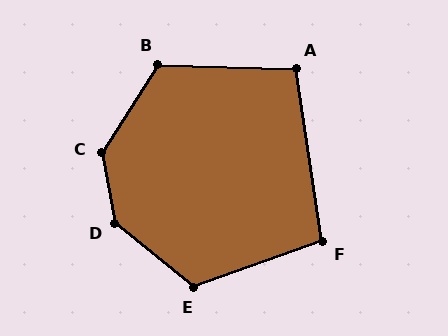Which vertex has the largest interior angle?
D, at approximately 139 degrees.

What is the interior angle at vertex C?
Approximately 138 degrees (obtuse).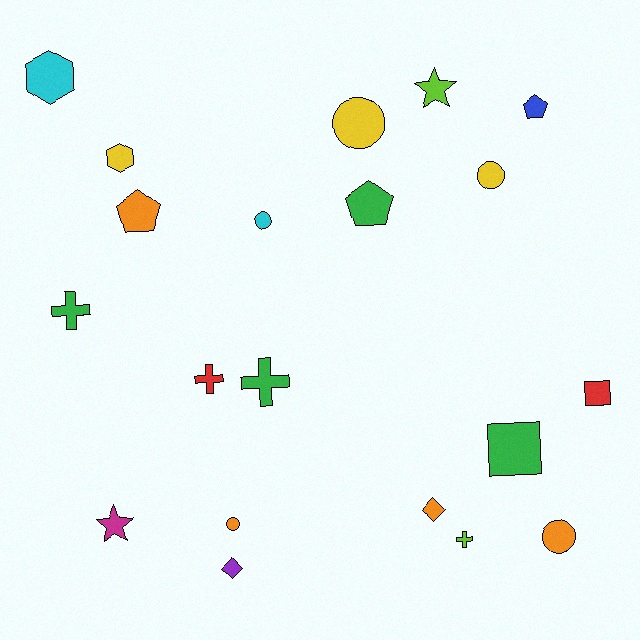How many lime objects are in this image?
There are 2 lime objects.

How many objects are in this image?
There are 20 objects.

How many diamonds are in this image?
There are 2 diamonds.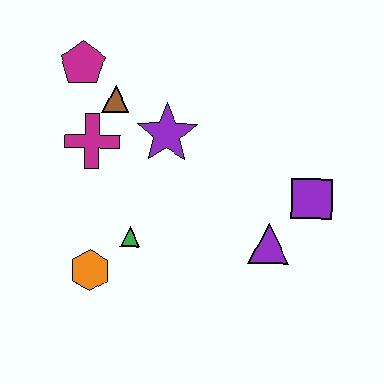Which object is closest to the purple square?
The purple triangle is closest to the purple square.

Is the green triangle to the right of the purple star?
No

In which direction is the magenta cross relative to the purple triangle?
The magenta cross is to the left of the purple triangle.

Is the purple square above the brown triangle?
No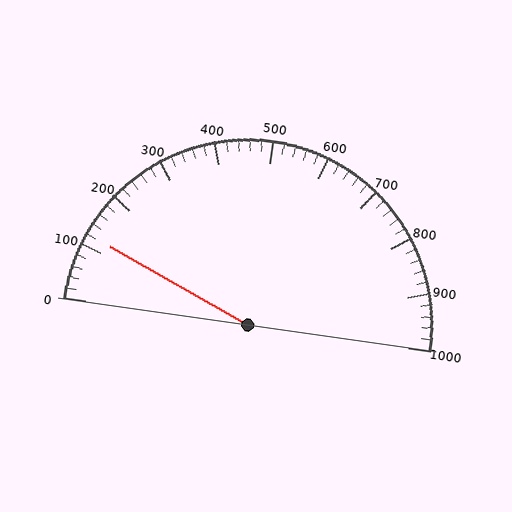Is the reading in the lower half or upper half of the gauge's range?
The reading is in the lower half of the range (0 to 1000).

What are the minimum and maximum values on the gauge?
The gauge ranges from 0 to 1000.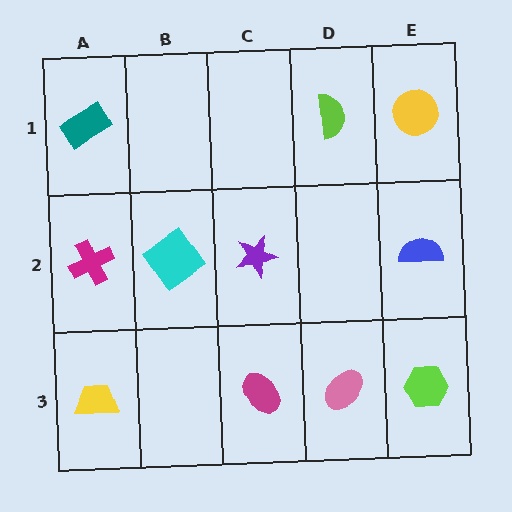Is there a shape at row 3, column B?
No, that cell is empty.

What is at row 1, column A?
A teal rectangle.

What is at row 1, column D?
A lime semicircle.